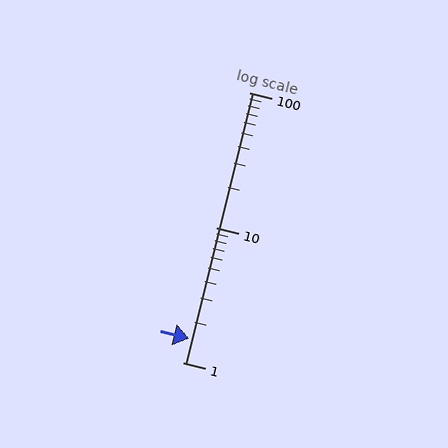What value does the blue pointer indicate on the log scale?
The pointer indicates approximately 1.5.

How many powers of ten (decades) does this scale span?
The scale spans 2 decades, from 1 to 100.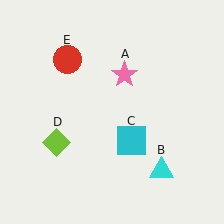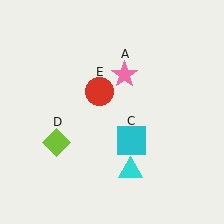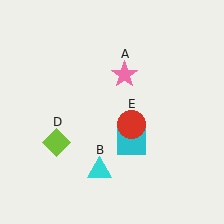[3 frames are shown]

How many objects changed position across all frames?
2 objects changed position: cyan triangle (object B), red circle (object E).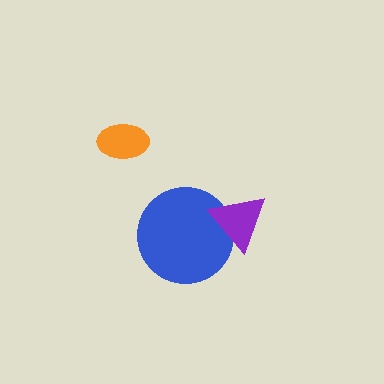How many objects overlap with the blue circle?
1 object overlaps with the blue circle.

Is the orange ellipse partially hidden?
No, no other shape covers it.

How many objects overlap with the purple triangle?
1 object overlaps with the purple triangle.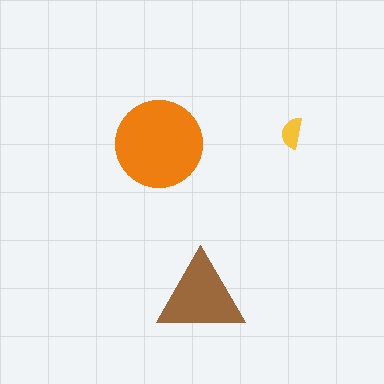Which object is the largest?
The orange circle.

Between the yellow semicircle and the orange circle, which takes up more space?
The orange circle.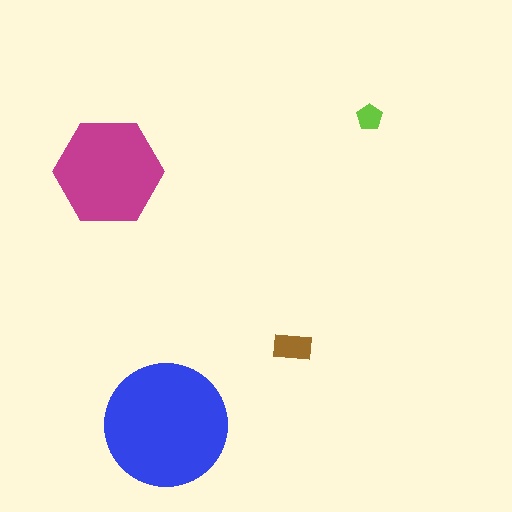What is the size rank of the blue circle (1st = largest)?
1st.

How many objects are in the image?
There are 4 objects in the image.